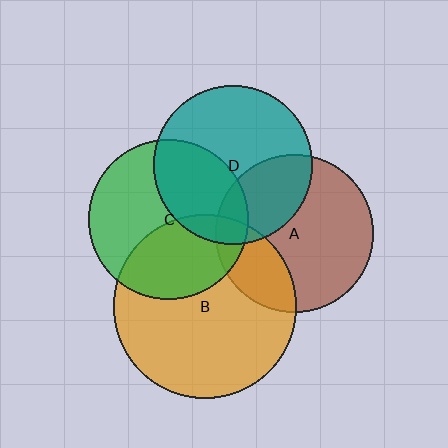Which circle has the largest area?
Circle B (orange).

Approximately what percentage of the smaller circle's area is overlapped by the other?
Approximately 35%.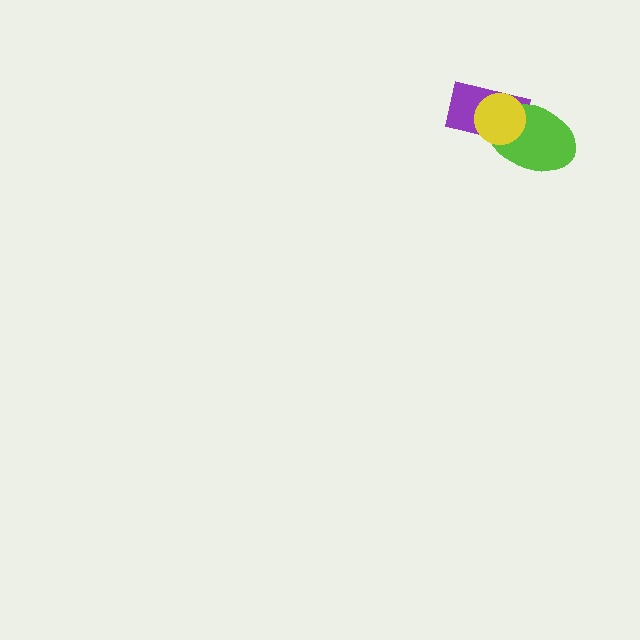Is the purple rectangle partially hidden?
Yes, it is partially covered by another shape.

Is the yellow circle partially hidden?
No, no other shape covers it.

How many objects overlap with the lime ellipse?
2 objects overlap with the lime ellipse.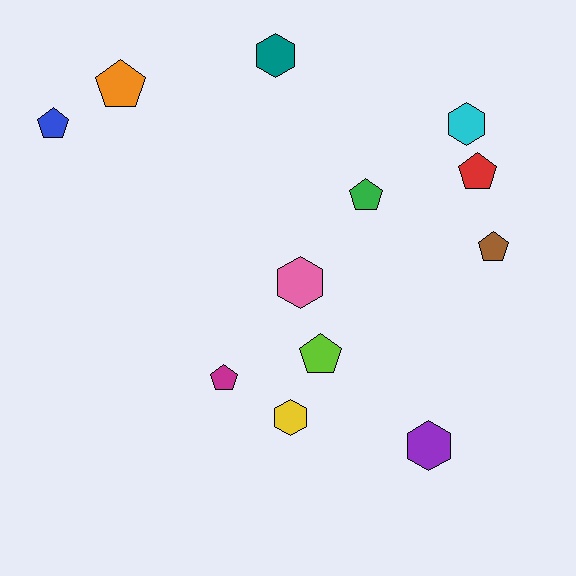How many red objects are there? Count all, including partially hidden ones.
There is 1 red object.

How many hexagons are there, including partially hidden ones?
There are 5 hexagons.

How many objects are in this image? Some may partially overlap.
There are 12 objects.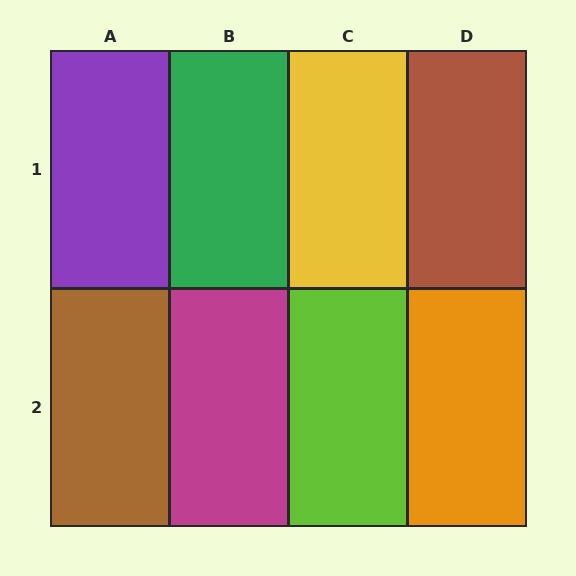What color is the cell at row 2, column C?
Lime.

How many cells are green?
1 cell is green.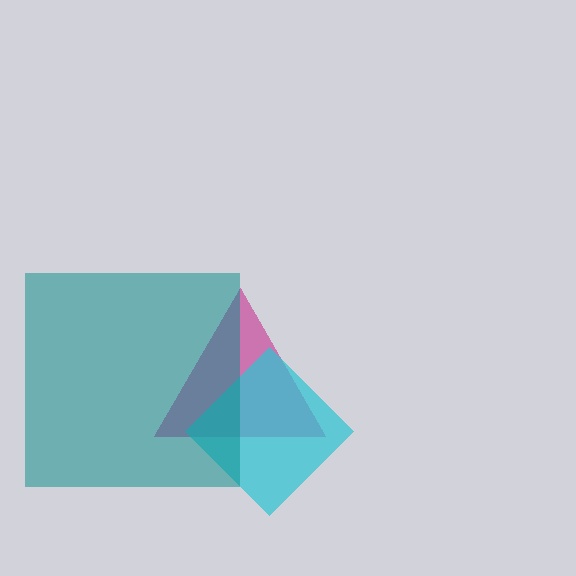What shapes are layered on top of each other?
The layered shapes are: a magenta triangle, a cyan diamond, a teal square.